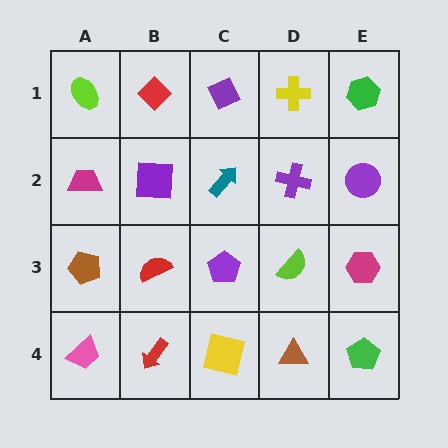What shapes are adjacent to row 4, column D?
A lime semicircle (row 3, column D), a yellow square (row 4, column C), a green pentagon (row 4, column E).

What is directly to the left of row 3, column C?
A red semicircle.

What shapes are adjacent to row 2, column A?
A lime ellipse (row 1, column A), a brown pentagon (row 3, column A), a purple square (row 2, column B).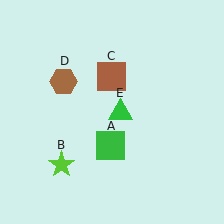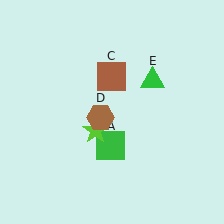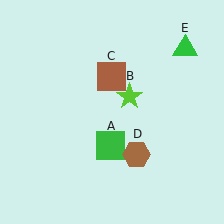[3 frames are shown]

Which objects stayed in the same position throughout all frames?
Green square (object A) and brown square (object C) remained stationary.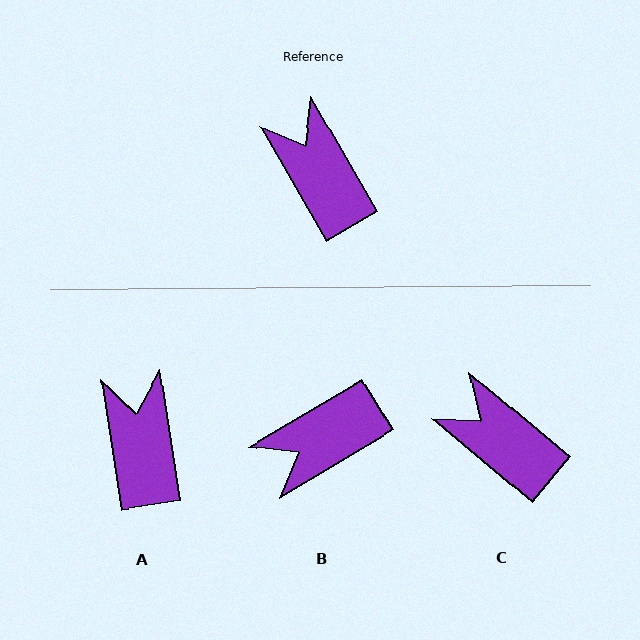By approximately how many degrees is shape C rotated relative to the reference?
Approximately 20 degrees counter-clockwise.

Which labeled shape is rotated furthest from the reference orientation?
B, about 90 degrees away.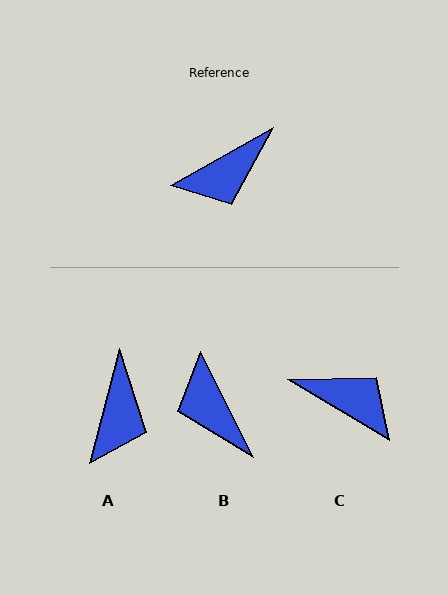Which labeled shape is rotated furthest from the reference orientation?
C, about 120 degrees away.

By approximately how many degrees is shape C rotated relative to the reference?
Approximately 120 degrees counter-clockwise.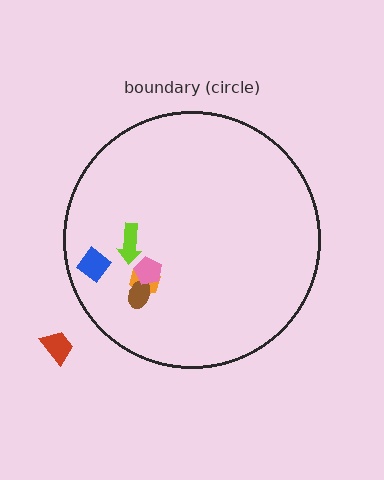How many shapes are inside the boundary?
5 inside, 1 outside.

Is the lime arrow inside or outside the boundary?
Inside.